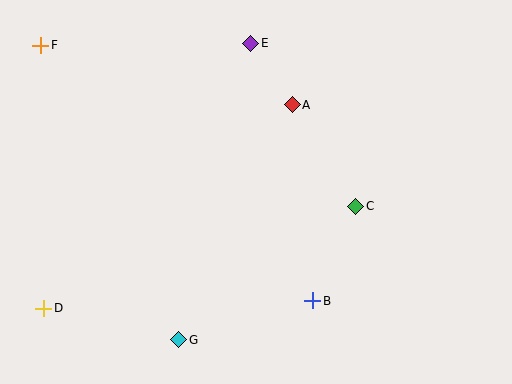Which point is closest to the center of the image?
Point A at (292, 105) is closest to the center.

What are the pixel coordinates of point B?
Point B is at (313, 301).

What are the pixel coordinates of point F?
Point F is at (40, 45).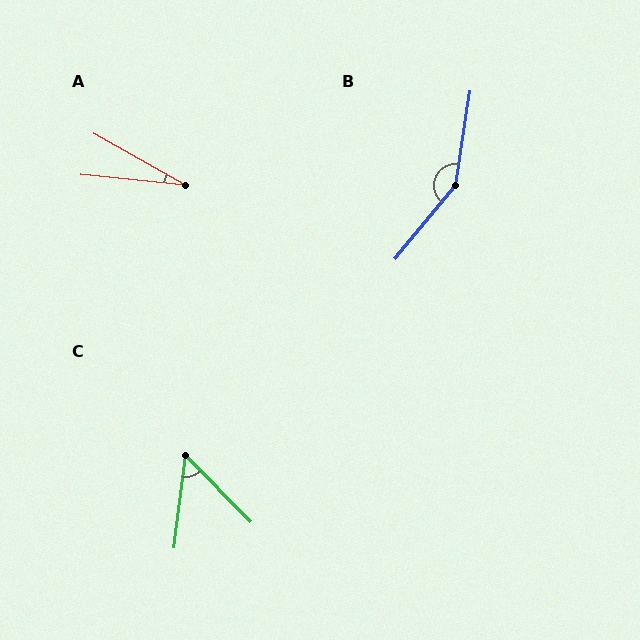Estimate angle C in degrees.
Approximately 51 degrees.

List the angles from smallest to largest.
A (24°), C (51°), B (149°).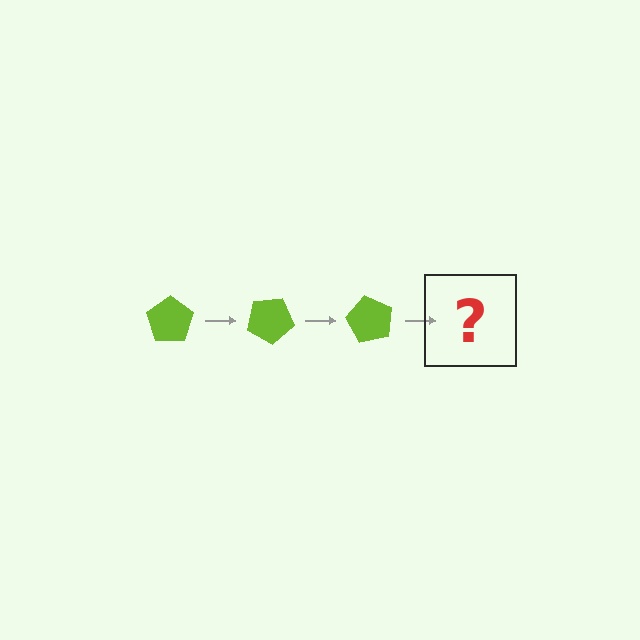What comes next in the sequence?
The next element should be a lime pentagon rotated 90 degrees.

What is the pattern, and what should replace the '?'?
The pattern is that the pentagon rotates 30 degrees each step. The '?' should be a lime pentagon rotated 90 degrees.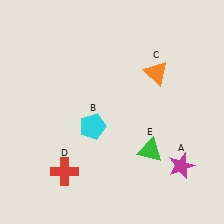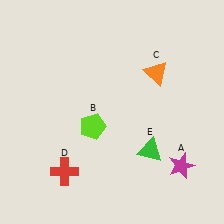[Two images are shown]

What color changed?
The pentagon (B) changed from cyan in Image 1 to lime in Image 2.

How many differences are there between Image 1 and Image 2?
There is 1 difference between the two images.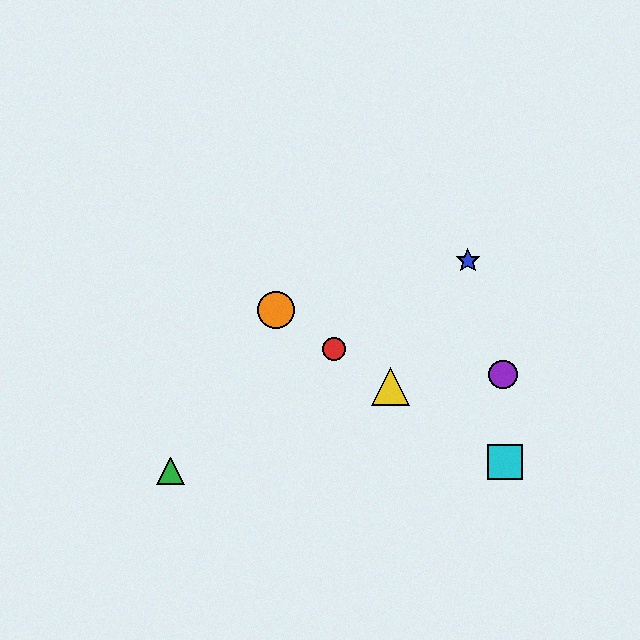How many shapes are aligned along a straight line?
4 shapes (the red circle, the yellow triangle, the orange circle, the cyan square) are aligned along a straight line.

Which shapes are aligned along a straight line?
The red circle, the yellow triangle, the orange circle, the cyan square are aligned along a straight line.